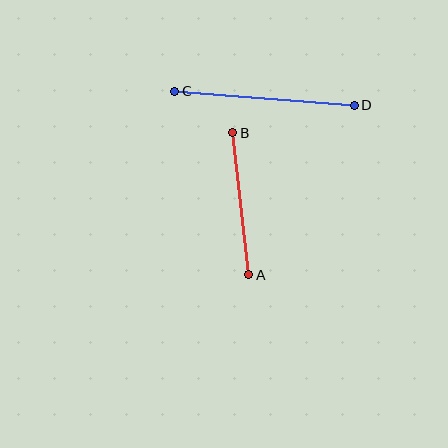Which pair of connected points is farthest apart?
Points C and D are farthest apart.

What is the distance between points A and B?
The distance is approximately 143 pixels.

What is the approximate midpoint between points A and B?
The midpoint is at approximately (241, 204) pixels.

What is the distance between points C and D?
The distance is approximately 180 pixels.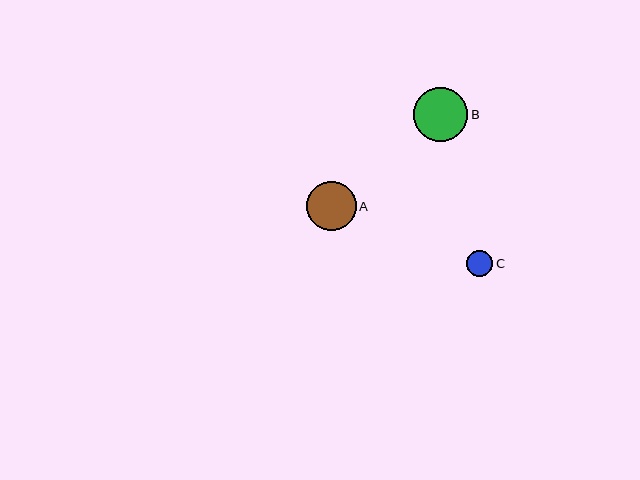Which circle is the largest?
Circle B is the largest with a size of approximately 54 pixels.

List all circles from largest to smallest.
From largest to smallest: B, A, C.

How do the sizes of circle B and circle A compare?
Circle B and circle A are approximately the same size.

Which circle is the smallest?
Circle C is the smallest with a size of approximately 26 pixels.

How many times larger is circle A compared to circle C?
Circle A is approximately 1.9 times the size of circle C.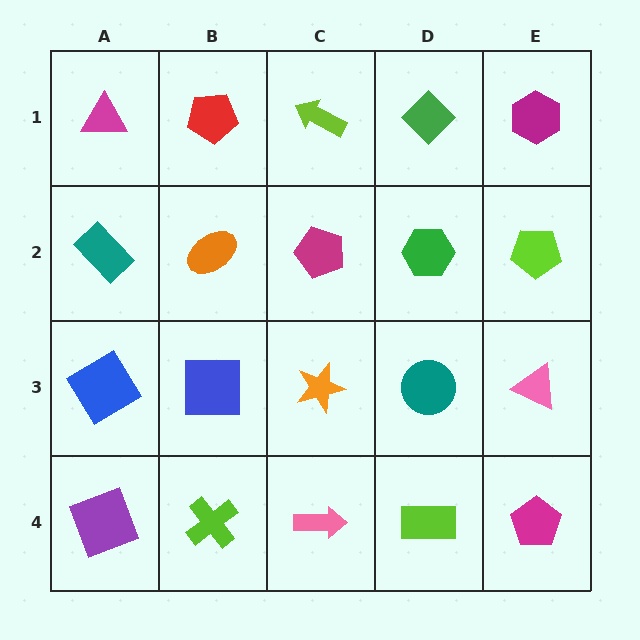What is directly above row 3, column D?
A green hexagon.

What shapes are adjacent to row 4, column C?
An orange star (row 3, column C), a lime cross (row 4, column B), a lime rectangle (row 4, column D).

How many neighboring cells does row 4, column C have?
3.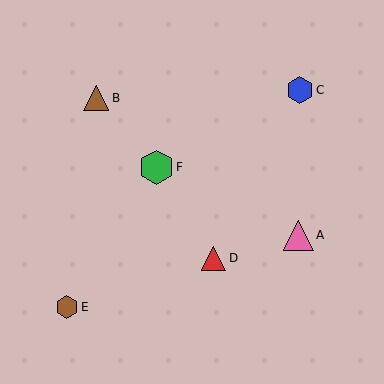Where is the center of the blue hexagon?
The center of the blue hexagon is at (300, 90).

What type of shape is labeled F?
Shape F is a green hexagon.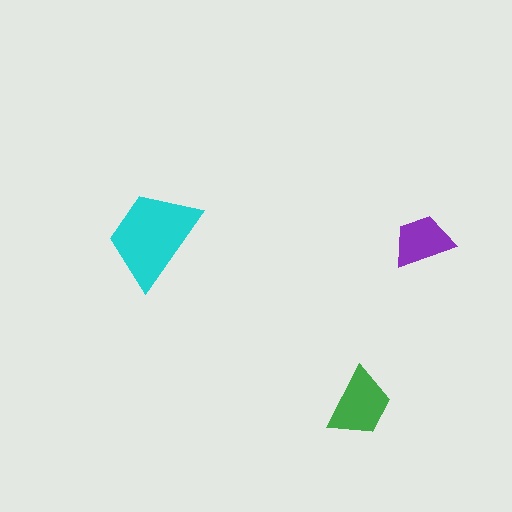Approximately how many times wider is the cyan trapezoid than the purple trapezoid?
About 1.5 times wider.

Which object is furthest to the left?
The cyan trapezoid is leftmost.